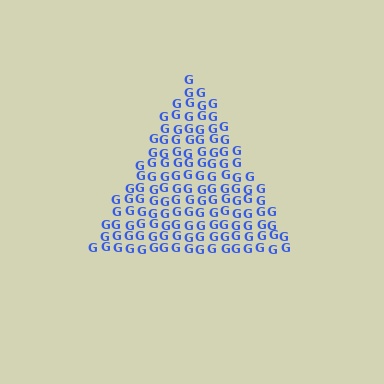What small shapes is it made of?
It is made of small letter G's.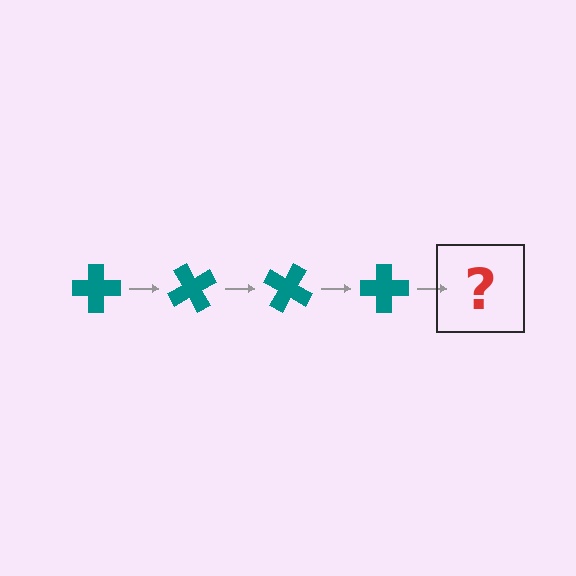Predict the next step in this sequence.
The next step is a teal cross rotated 240 degrees.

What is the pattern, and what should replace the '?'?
The pattern is that the cross rotates 60 degrees each step. The '?' should be a teal cross rotated 240 degrees.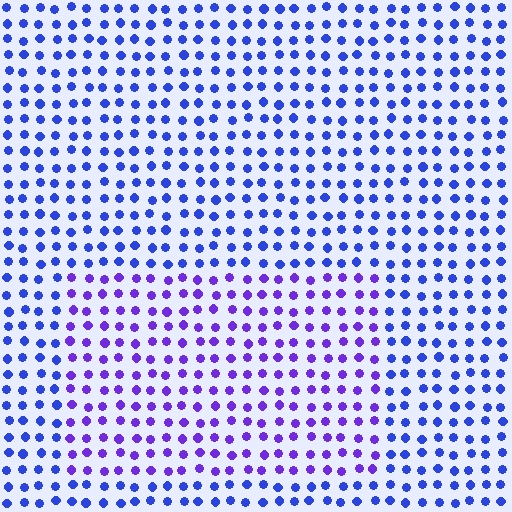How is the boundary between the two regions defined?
The boundary is defined purely by a slight shift in hue (about 33 degrees). Spacing, size, and orientation are identical on both sides.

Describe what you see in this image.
The image is filled with small blue elements in a uniform arrangement. A rectangle-shaped region is visible where the elements are tinted to a slightly different hue, forming a subtle color boundary.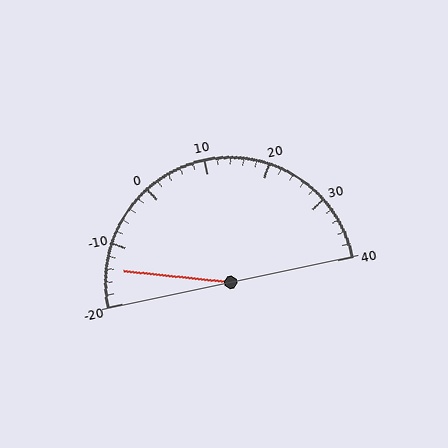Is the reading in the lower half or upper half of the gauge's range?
The reading is in the lower half of the range (-20 to 40).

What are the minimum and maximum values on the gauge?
The gauge ranges from -20 to 40.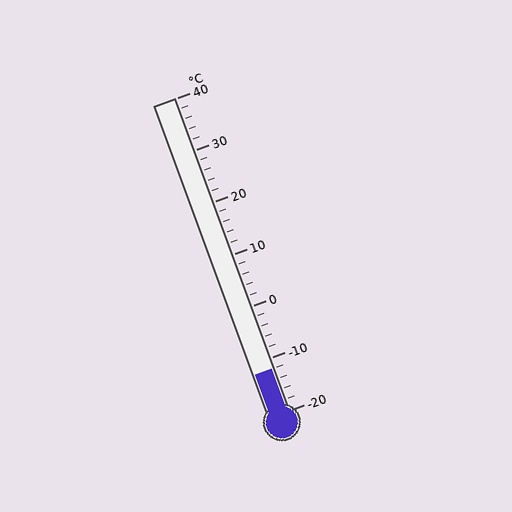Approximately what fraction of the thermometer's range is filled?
The thermometer is filled to approximately 15% of its range.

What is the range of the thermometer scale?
The thermometer scale ranges from -20°C to 40°C.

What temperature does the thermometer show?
The thermometer shows approximately -12°C.